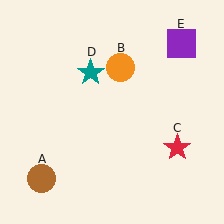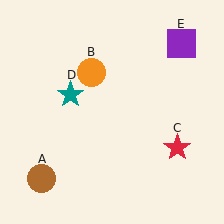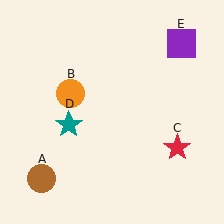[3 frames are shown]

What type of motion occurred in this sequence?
The orange circle (object B), teal star (object D) rotated counterclockwise around the center of the scene.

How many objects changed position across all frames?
2 objects changed position: orange circle (object B), teal star (object D).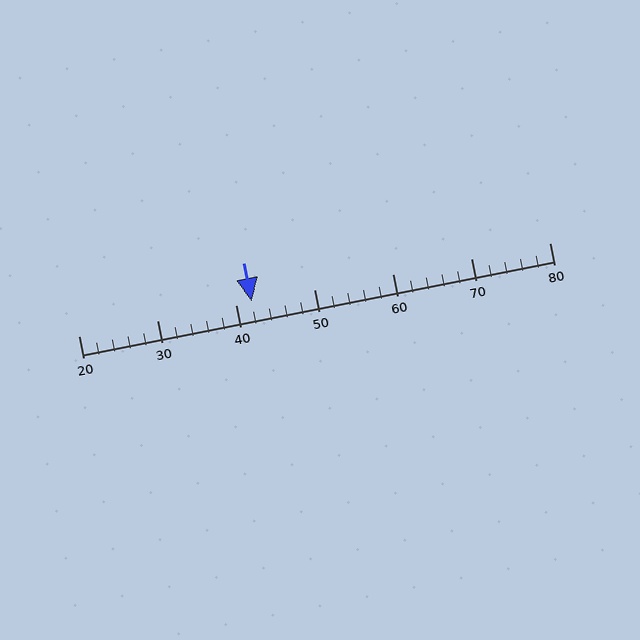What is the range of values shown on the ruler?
The ruler shows values from 20 to 80.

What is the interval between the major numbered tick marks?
The major tick marks are spaced 10 units apart.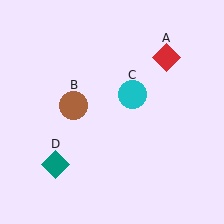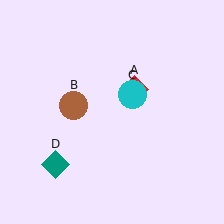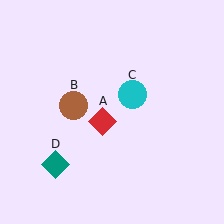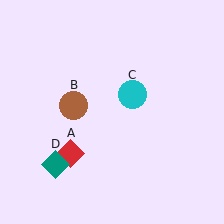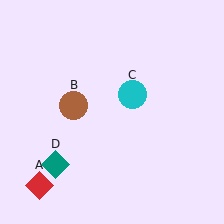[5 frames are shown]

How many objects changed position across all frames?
1 object changed position: red diamond (object A).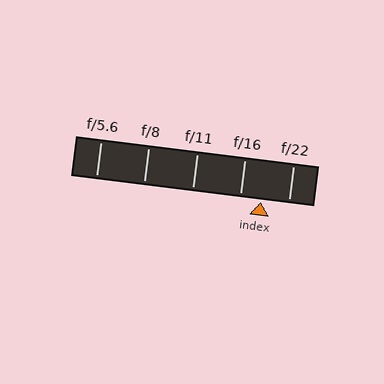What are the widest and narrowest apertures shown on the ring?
The widest aperture shown is f/5.6 and the narrowest is f/22.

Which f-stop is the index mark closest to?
The index mark is closest to f/16.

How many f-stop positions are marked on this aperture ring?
There are 5 f-stop positions marked.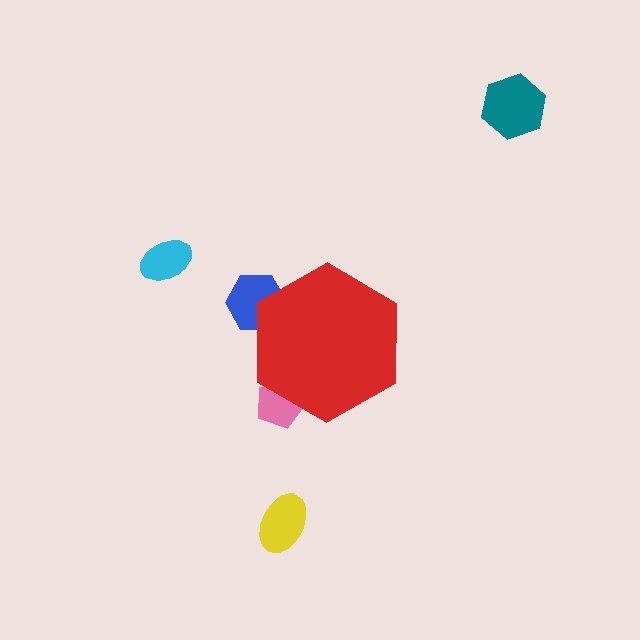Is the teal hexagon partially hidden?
No, the teal hexagon is fully visible.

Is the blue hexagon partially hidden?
Yes, the blue hexagon is partially hidden behind the red hexagon.